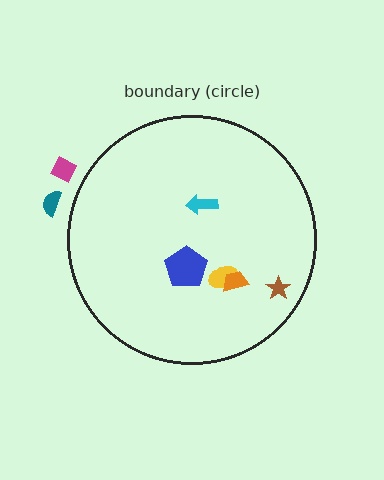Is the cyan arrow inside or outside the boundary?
Inside.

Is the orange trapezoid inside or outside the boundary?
Inside.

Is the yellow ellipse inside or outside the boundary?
Inside.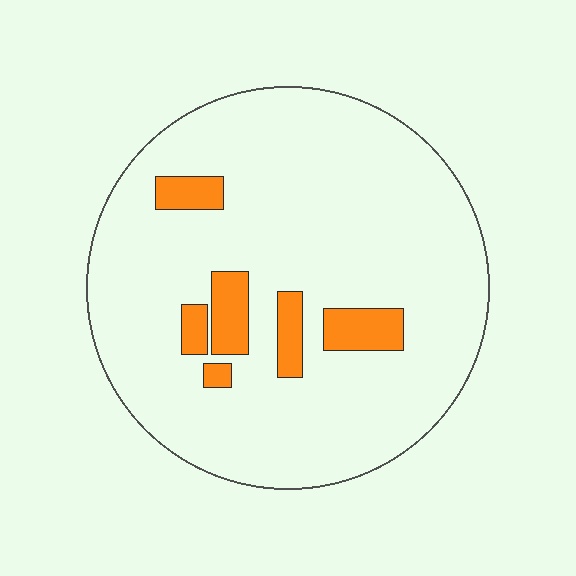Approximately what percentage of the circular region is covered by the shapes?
Approximately 10%.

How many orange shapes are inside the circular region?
6.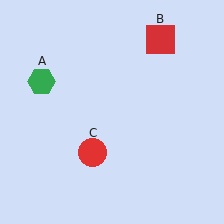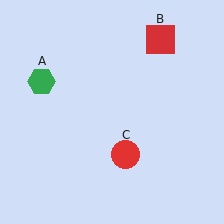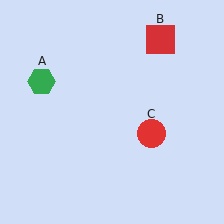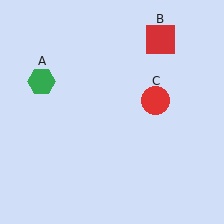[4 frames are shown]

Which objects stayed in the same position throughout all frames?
Green hexagon (object A) and red square (object B) remained stationary.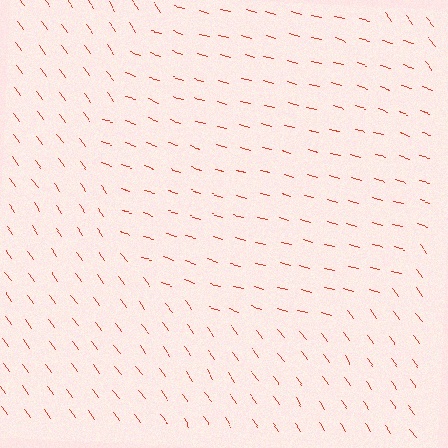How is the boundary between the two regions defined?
The boundary is defined purely by a change in line orientation (approximately 38 degrees difference). All lines are the same color and thickness.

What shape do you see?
I see a circle.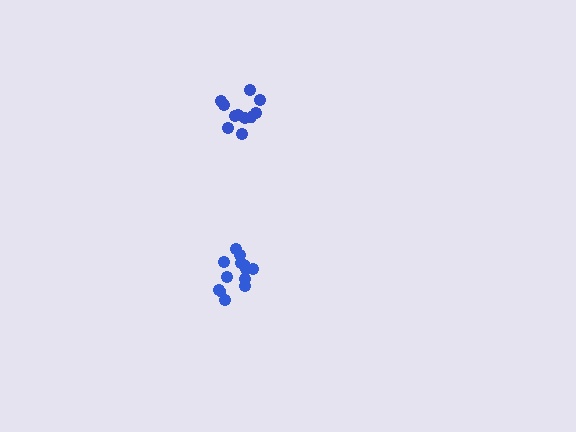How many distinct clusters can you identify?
There are 2 distinct clusters.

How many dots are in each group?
Group 1: 11 dots, Group 2: 13 dots (24 total).